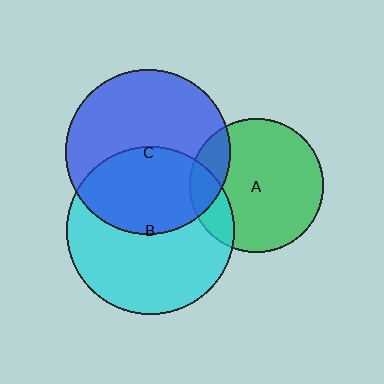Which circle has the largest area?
Circle B (cyan).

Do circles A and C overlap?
Yes.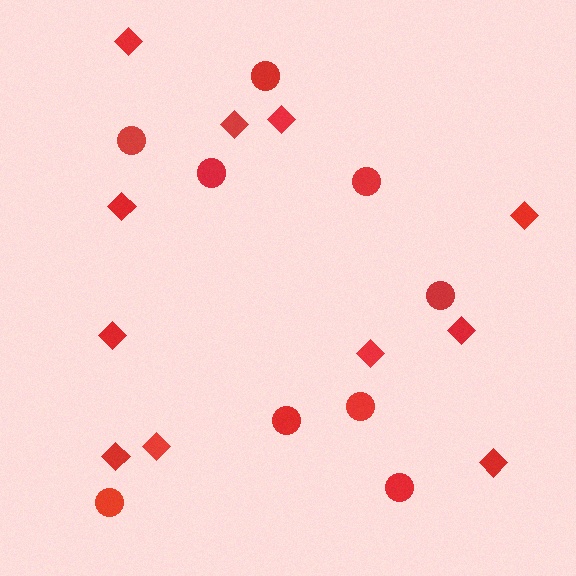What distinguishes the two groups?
There are 2 groups: one group of diamonds (11) and one group of circles (9).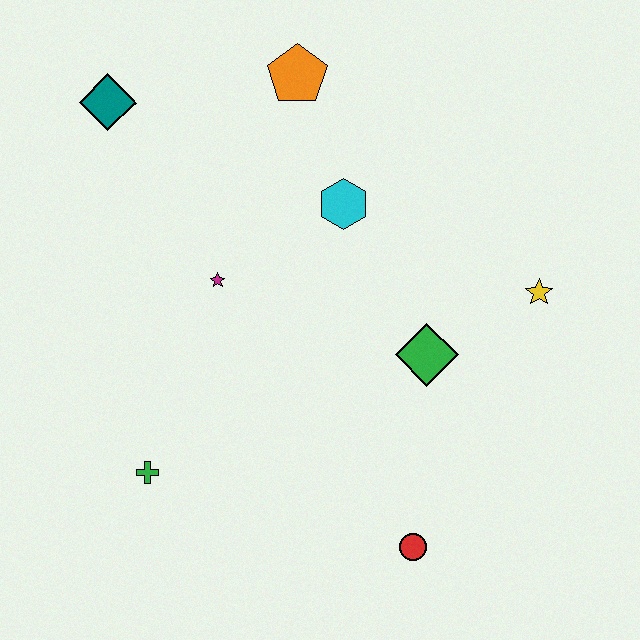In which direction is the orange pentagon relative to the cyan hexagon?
The orange pentagon is above the cyan hexagon.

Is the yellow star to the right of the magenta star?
Yes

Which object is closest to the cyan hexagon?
The orange pentagon is closest to the cyan hexagon.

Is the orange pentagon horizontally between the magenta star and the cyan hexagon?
Yes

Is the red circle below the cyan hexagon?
Yes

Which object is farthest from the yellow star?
The teal diamond is farthest from the yellow star.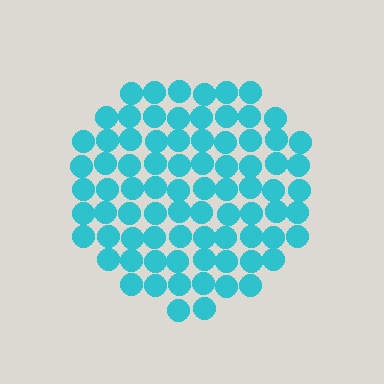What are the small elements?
The small elements are circles.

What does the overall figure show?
The overall figure shows a circle.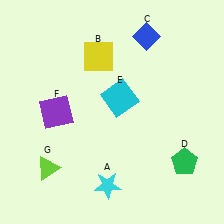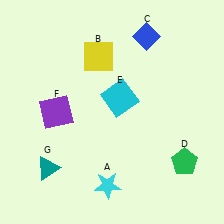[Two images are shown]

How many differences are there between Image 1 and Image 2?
There is 1 difference between the two images.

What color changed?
The triangle (G) changed from lime in Image 1 to teal in Image 2.